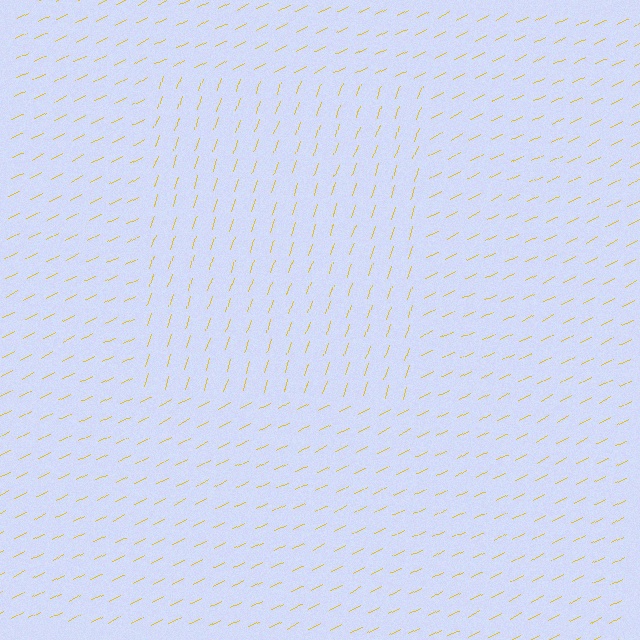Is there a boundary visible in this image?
Yes, there is a texture boundary formed by a change in line orientation.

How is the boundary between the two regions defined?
The boundary is defined purely by a change in line orientation (approximately 45 degrees difference). All lines are the same color and thickness.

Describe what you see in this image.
The image is filled with small yellow line segments. A rectangle region in the image has lines oriented differently from the surrounding lines, creating a visible texture boundary.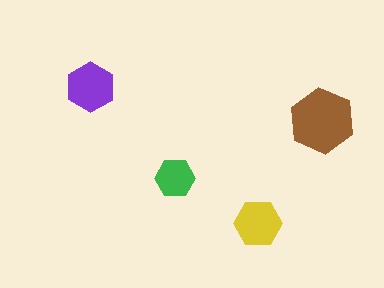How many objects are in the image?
There are 4 objects in the image.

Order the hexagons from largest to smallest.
the brown one, the purple one, the yellow one, the green one.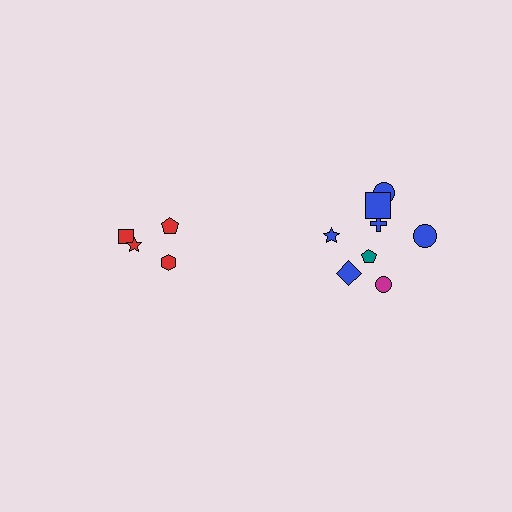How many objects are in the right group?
There are 8 objects.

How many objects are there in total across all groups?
There are 12 objects.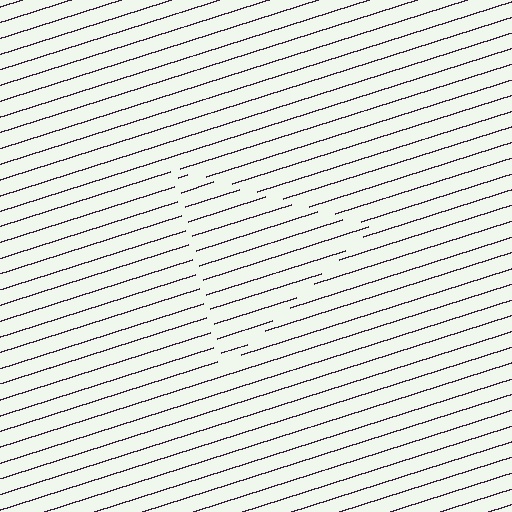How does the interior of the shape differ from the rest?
The interior of the shape contains the same grating, shifted by half a period — the contour is defined by the phase discontinuity where line-ends from the inner and outer gratings abut.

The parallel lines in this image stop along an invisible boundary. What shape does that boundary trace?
An illusory triangle. The interior of the shape contains the same grating, shifted by half a period — the contour is defined by the phase discontinuity where line-ends from the inner and outer gratings abut.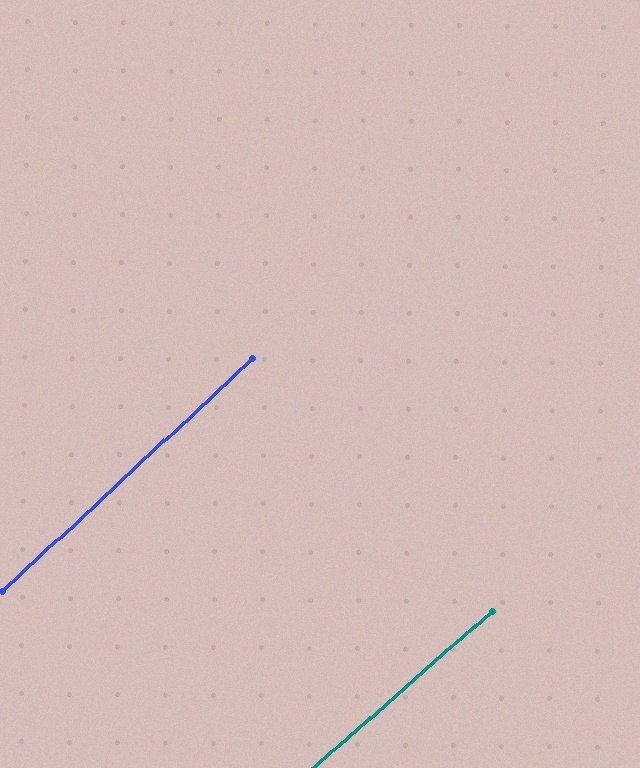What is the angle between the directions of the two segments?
Approximately 2 degrees.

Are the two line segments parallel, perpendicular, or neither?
Parallel — their directions differ by only 1.8°.